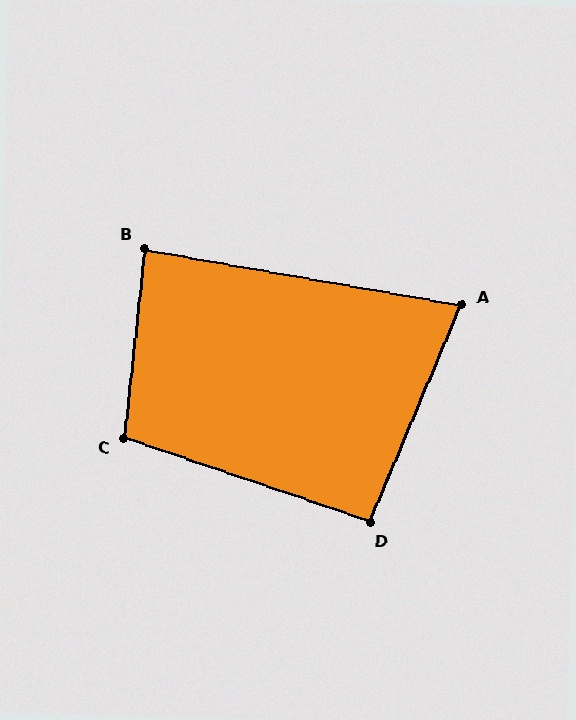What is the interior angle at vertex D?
Approximately 94 degrees (approximately right).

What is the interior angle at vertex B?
Approximately 86 degrees (approximately right).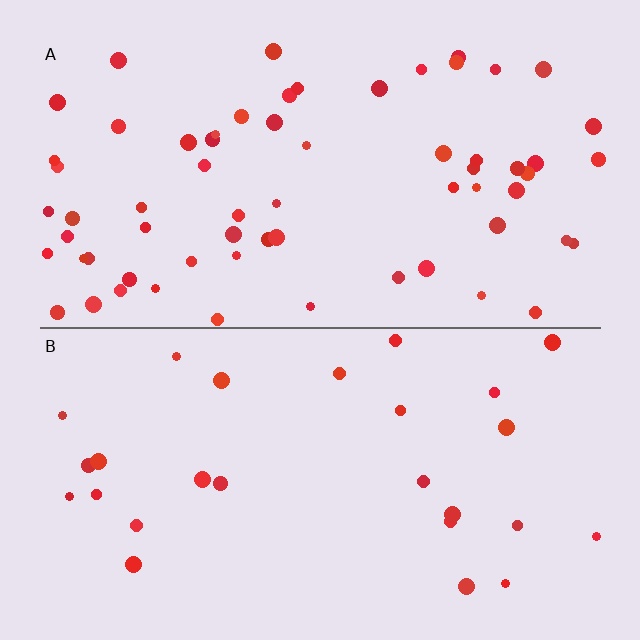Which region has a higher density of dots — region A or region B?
A (the top).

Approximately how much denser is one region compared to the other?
Approximately 2.4× — region A over region B.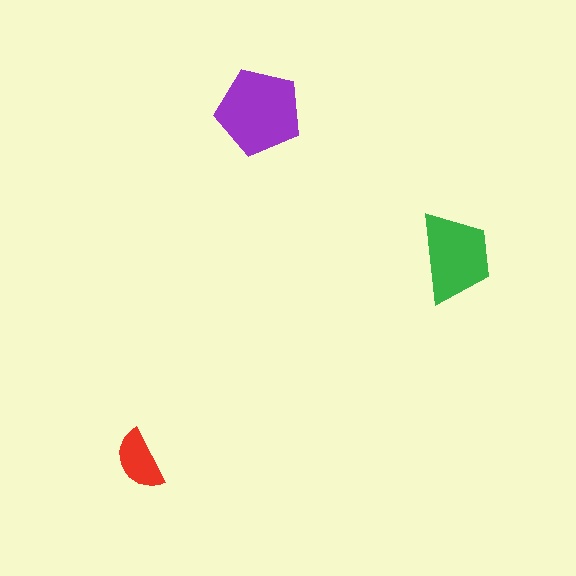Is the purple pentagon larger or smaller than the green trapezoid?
Larger.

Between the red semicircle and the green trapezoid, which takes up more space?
The green trapezoid.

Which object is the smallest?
The red semicircle.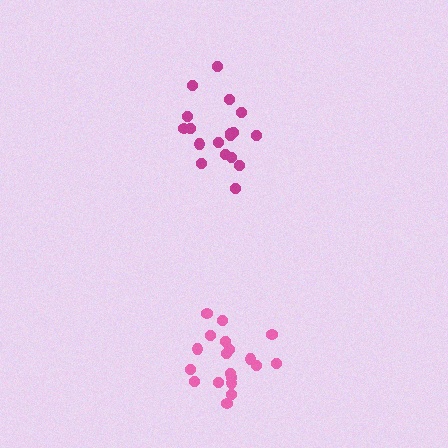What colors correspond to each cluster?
The clusters are colored: pink, magenta.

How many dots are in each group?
Group 1: 19 dots, Group 2: 18 dots (37 total).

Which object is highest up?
The magenta cluster is topmost.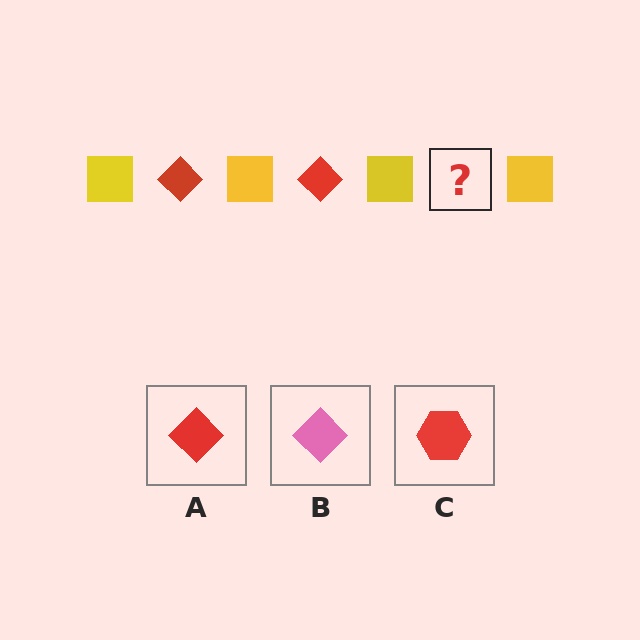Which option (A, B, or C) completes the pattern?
A.